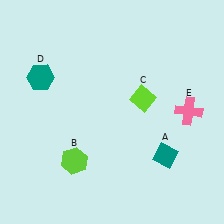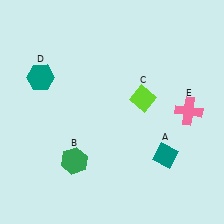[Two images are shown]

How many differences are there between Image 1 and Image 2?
There is 1 difference between the two images.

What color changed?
The hexagon (B) changed from lime in Image 1 to green in Image 2.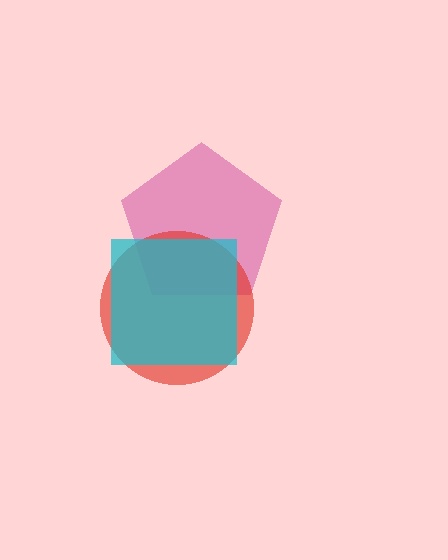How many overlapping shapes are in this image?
There are 3 overlapping shapes in the image.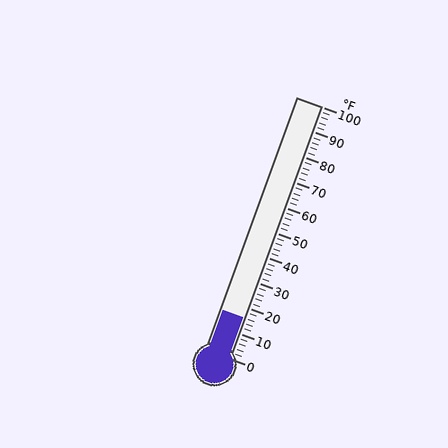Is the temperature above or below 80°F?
The temperature is below 80°F.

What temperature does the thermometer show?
The thermometer shows approximately 16°F.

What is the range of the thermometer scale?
The thermometer scale ranges from 0°F to 100°F.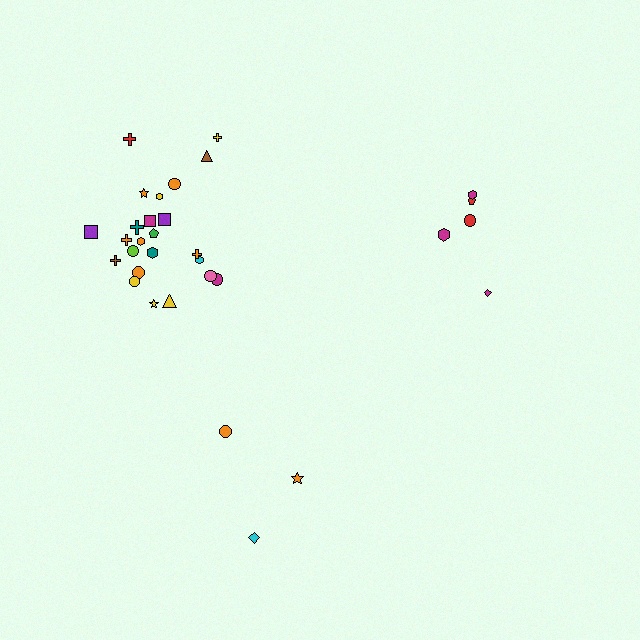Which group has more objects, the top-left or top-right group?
The top-left group.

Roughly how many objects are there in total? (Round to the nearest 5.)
Roughly 35 objects in total.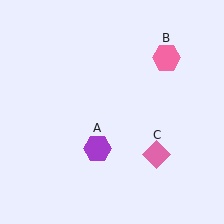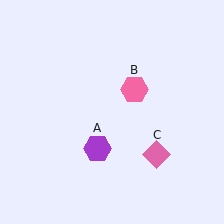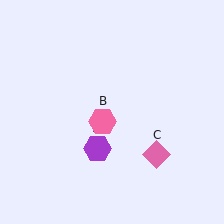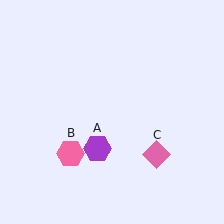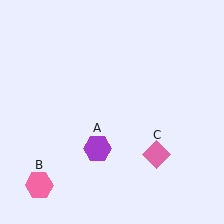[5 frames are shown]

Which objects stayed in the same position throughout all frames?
Purple hexagon (object A) and pink diamond (object C) remained stationary.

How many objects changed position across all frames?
1 object changed position: pink hexagon (object B).